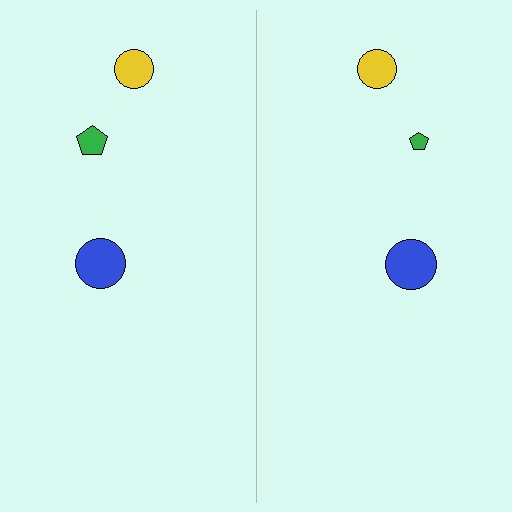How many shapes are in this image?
There are 6 shapes in this image.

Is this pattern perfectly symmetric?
No, the pattern is not perfectly symmetric. The green pentagon on the right side has a different size than its mirror counterpart.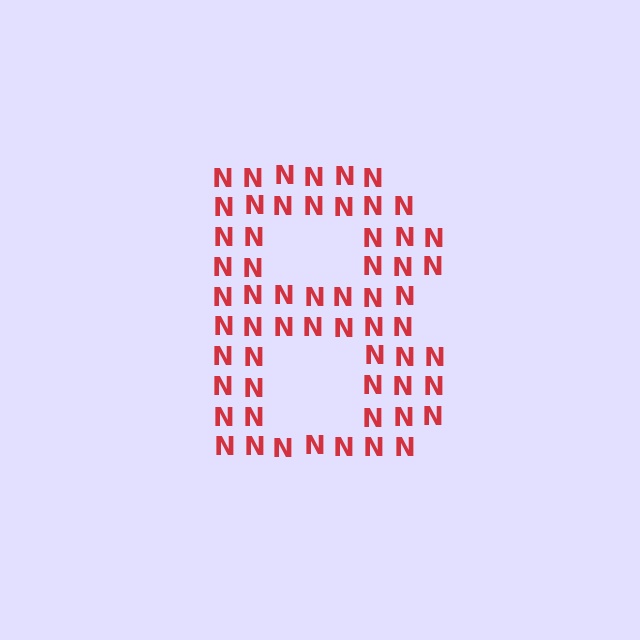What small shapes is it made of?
It is made of small letter N's.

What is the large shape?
The large shape is the letter B.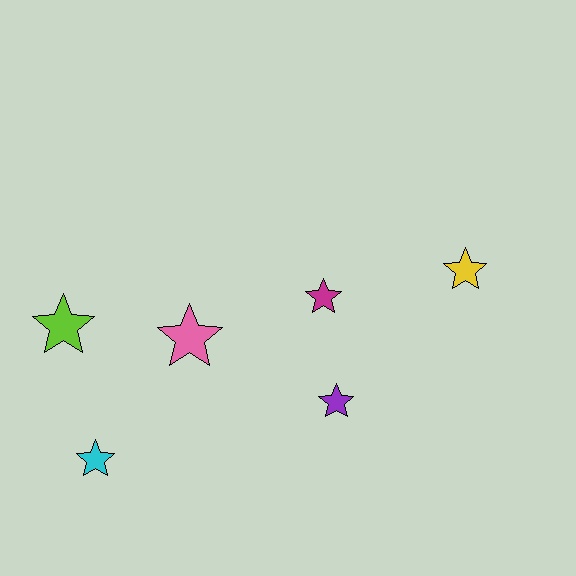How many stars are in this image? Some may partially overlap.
There are 6 stars.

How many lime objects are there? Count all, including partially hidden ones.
There is 1 lime object.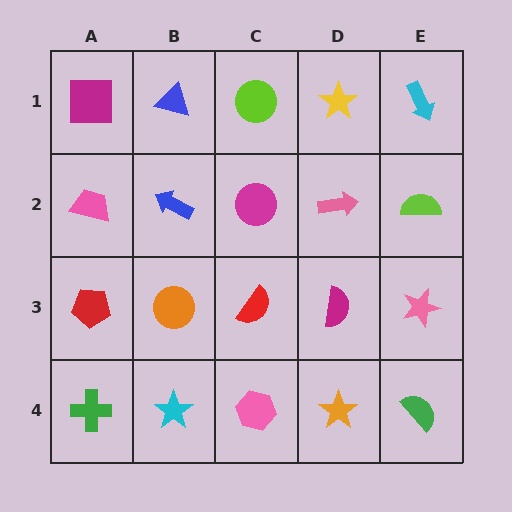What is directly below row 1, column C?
A magenta circle.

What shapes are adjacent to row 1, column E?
A lime semicircle (row 2, column E), a yellow star (row 1, column D).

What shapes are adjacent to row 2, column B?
A blue triangle (row 1, column B), an orange circle (row 3, column B), a pink trapezoid (row 2, column A), a magenta circle (row 2, column C).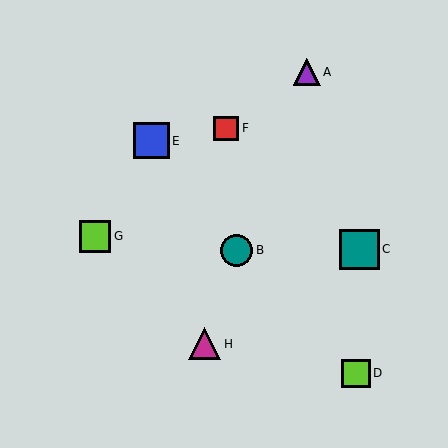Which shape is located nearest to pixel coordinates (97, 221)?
The lime square (labeled G) at (95, 236) is nearest to that location.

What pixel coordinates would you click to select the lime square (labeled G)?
Click at (95, 236) to select the lime square G.